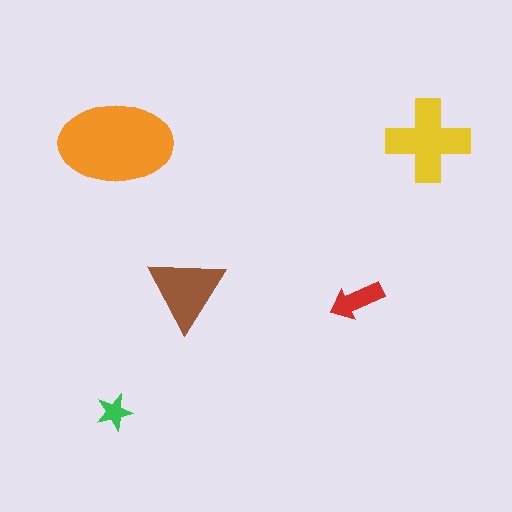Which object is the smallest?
The green star.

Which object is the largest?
The orange ellipse.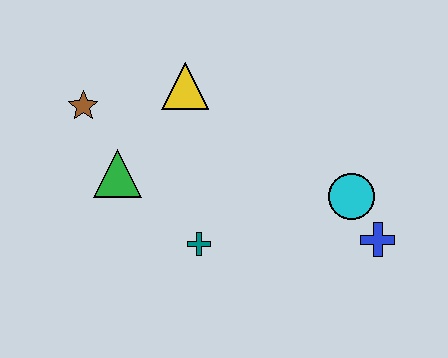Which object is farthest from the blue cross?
The brown star is farthest from the blue cross.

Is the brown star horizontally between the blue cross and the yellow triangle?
No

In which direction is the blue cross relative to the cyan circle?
The blue cross is below the cyan circle.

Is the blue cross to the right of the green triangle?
Yes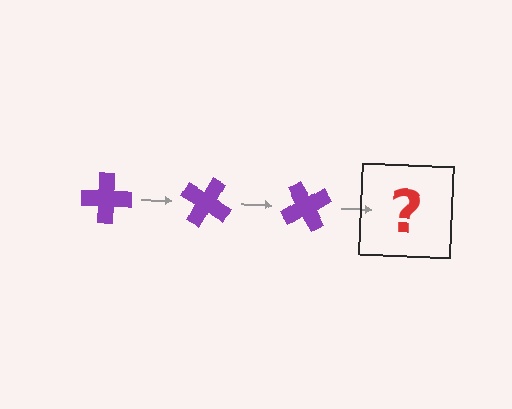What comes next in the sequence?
The next element should be a purple cross rotated 90 degrees.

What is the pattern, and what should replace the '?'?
The pattern is that the cross rotates 30 degrees each step. The '?' should be a purple cross rotated 90 degrees.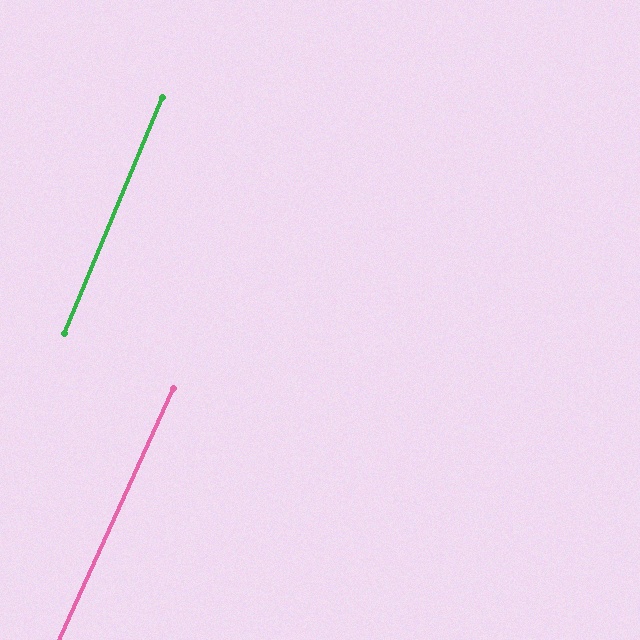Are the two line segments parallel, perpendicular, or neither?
Parallel — their directions differ by only 1.7°.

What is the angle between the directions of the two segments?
Approximately 2 degrees.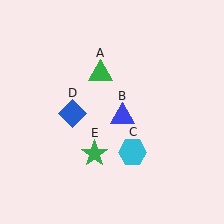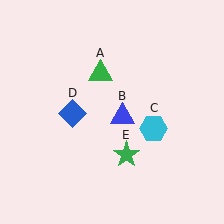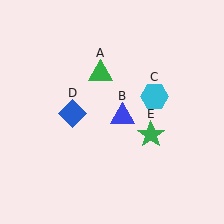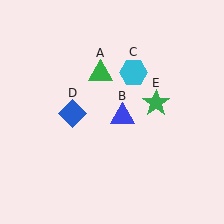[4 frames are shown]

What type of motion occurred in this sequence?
The cyan hexagon (object C), green star (object E) rotated counterclockwise around the center of the scene.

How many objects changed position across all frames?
2 objects changed position: cyan hexagon (object C), green star (object E).